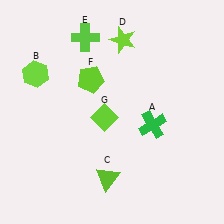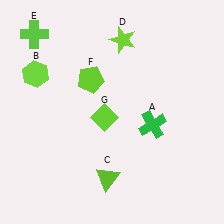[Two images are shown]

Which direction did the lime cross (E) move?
The lime cross (E) moved left.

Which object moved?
The lime cross (E) moved left.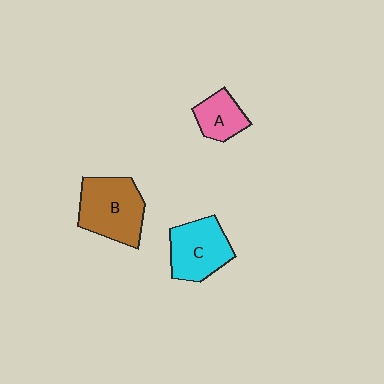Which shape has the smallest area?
Shape A (pink).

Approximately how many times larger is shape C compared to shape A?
Approximately 1.6 times.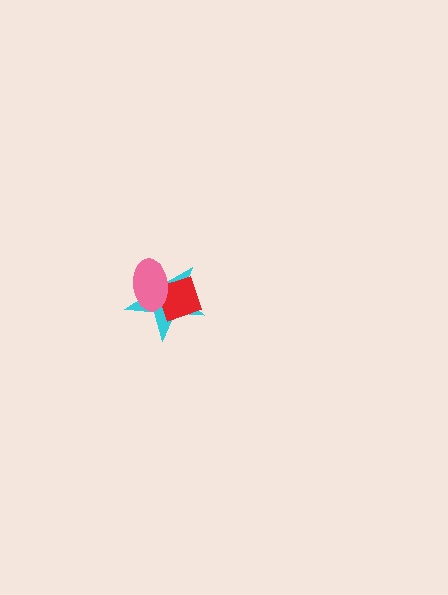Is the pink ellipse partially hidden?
No, no other shape covers it.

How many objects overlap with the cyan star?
2 objects overlap with the cyan star.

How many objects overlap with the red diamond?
2 objects overlap with the red diamond.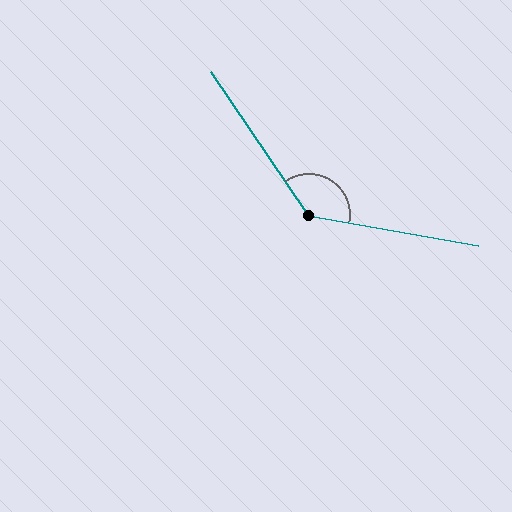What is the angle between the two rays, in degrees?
Approximately 135 degrees.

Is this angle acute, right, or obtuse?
It is obtuse.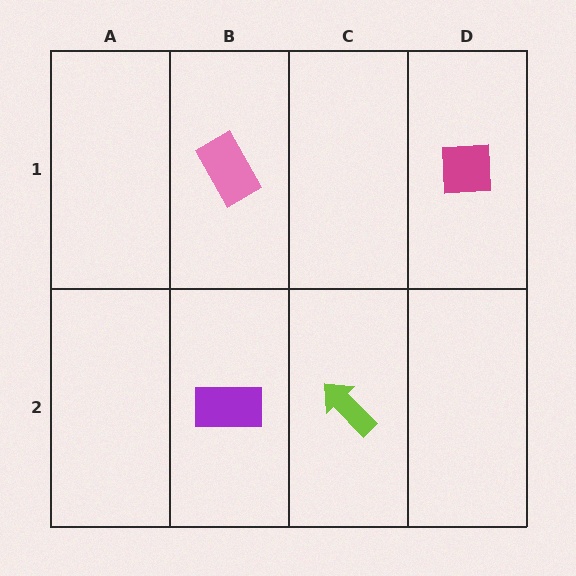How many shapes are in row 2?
2 shapes.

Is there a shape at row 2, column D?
No, that cell is empty.